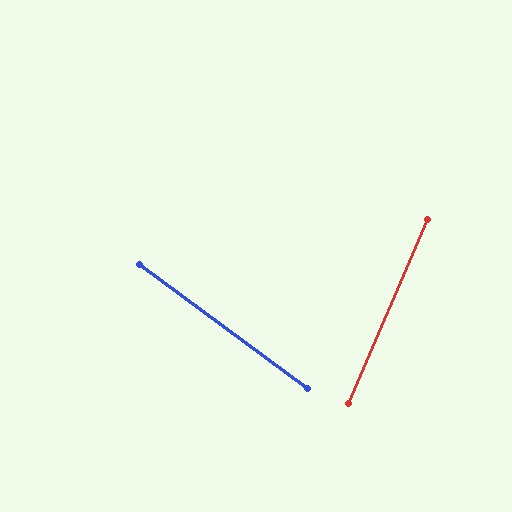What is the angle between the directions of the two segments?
Approximately 77 degrees.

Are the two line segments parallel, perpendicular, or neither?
Neither parallel nor perpendicular — they differ by about 77°.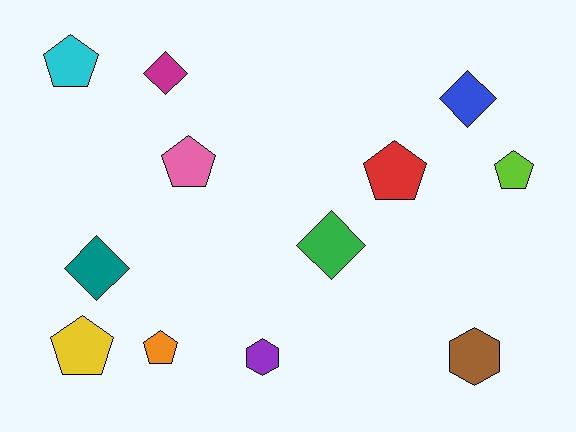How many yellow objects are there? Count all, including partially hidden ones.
There is 1 yellow object.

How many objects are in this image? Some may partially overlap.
There are 12 objects.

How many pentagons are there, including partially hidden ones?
There are 6 pentagons.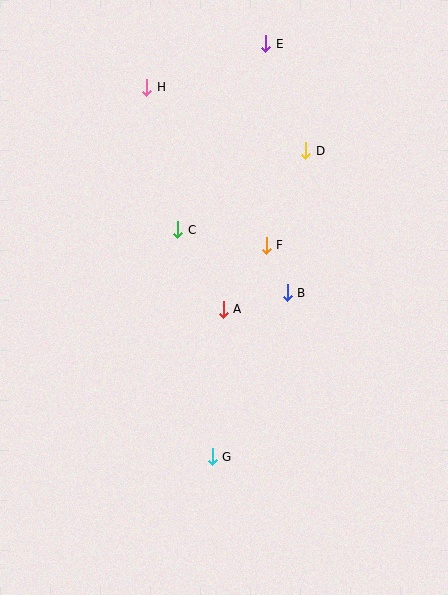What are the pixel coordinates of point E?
Point E is at (266, 44).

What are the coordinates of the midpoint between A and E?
The midpoint between A and E is at (244, 177).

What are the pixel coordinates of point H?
Point H is at (147, 87).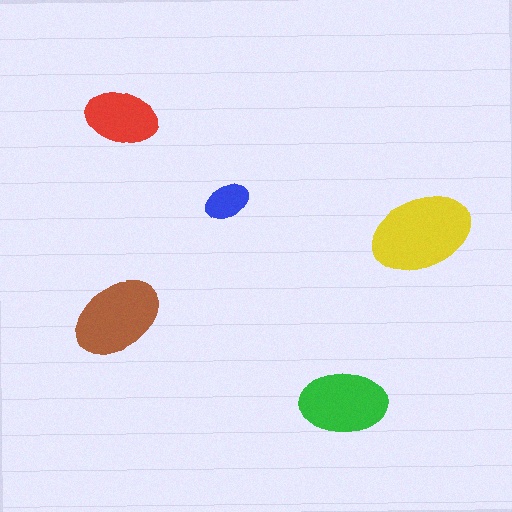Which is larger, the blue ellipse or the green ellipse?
The green one.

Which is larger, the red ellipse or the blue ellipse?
The red one.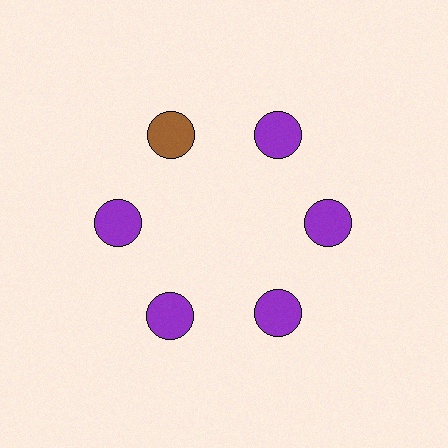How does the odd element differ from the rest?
It has a different color: brown instead of purple.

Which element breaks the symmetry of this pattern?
The brown circle at roughly the 11 o'clock position breaks the symmetry. All other shapes are purple circles.